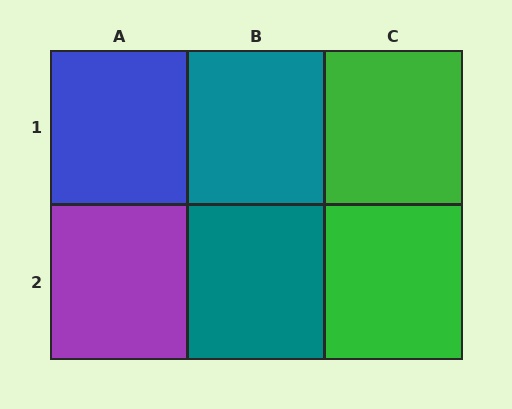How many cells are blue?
1 cell is blue.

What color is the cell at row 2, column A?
Purple.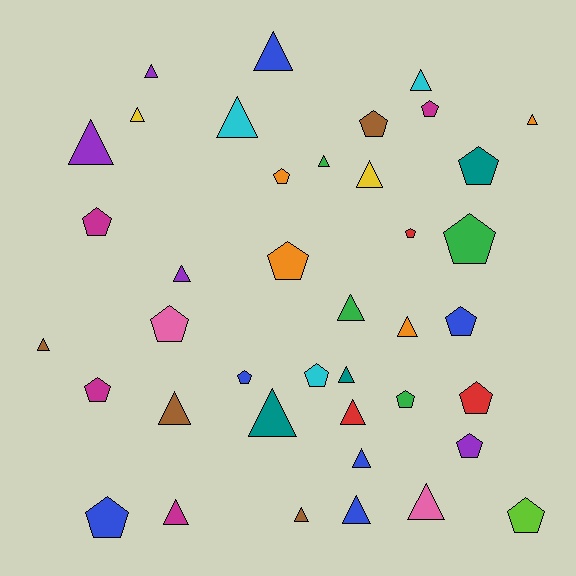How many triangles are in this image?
There are 22 triangles.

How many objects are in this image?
There are 40 objects.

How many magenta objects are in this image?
There are 4 magenta objects.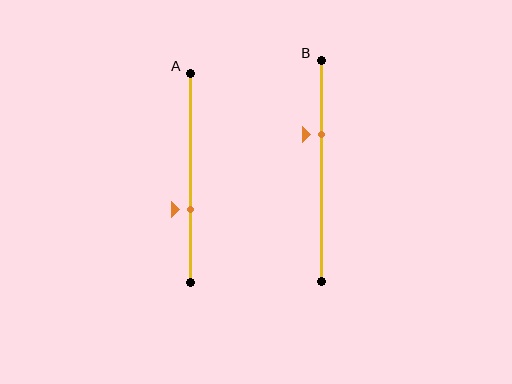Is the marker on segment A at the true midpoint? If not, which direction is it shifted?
No, the marker on segment A is shifted downward by about 15% of the segment length.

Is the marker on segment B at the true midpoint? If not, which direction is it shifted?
No, the marker on segment B is shifted upward by about 16% of the segment length.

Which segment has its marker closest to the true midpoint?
Segment A has its marker closest to the true midpoint.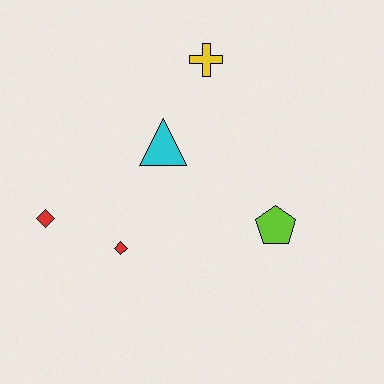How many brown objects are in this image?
There are no brown objects.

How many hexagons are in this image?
There are no hexagons.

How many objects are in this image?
There are 5 objects.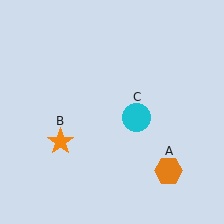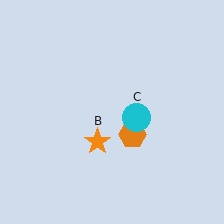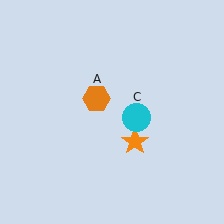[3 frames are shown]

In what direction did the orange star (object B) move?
The orange star (object B) moved right.